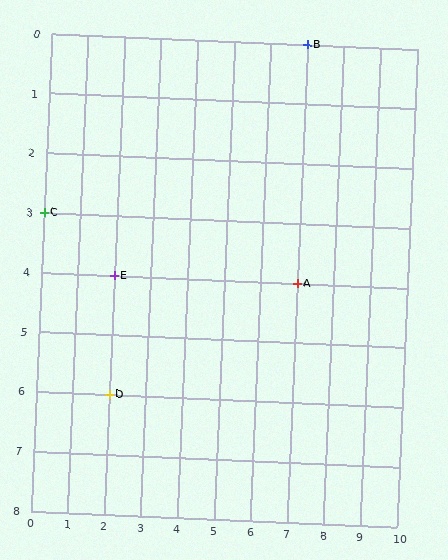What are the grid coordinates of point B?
Point B is at grid coordinates (7, 0).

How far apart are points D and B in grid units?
Points D and B are 5 columns and 6 rows apart (about 7.8 grid units diagonally).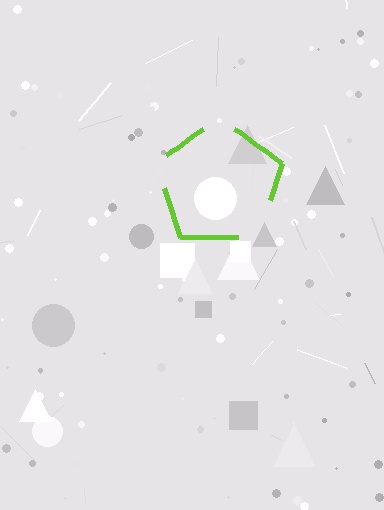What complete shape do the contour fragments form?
The contour fragments form a pentagon.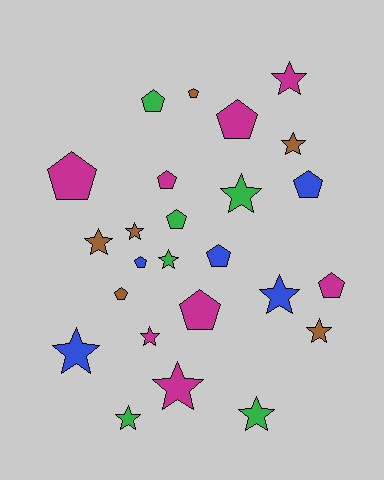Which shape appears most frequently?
Star, with 13 objects.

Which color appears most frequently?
Magenta, with 8 objects.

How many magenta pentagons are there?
There are 5 magenta pentagons.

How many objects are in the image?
There are 25 objects.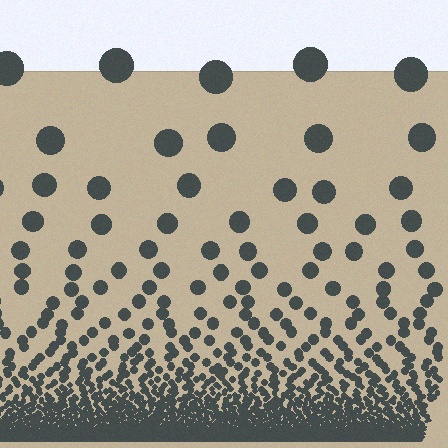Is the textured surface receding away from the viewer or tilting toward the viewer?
The surface appears to tilt toward the viewer. Texture elements get larger and sparser toward the top.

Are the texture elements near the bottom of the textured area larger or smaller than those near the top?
Smaller. The gradient is inverted — elements near the bottom are smaller and denser.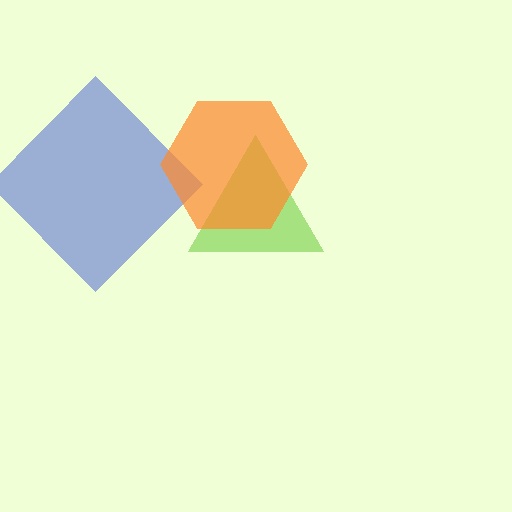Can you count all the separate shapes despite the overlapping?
Yes, there are 3 separate shapes.